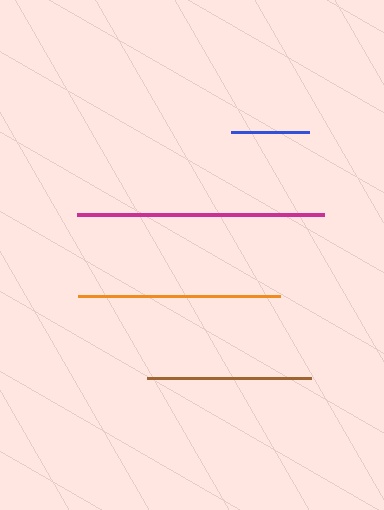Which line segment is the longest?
The magenta line is the longest at approximately 247 pixels.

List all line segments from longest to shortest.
From longest to shortest: magenta, orange, brown, blue.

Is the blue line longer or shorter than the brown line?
The brown line is longer than the blue line.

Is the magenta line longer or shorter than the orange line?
The magenta line is longer than the orange line.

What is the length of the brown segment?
The brown segment is approximately 164 pixels long.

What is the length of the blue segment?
The blue segment is approximately 78 pixels long.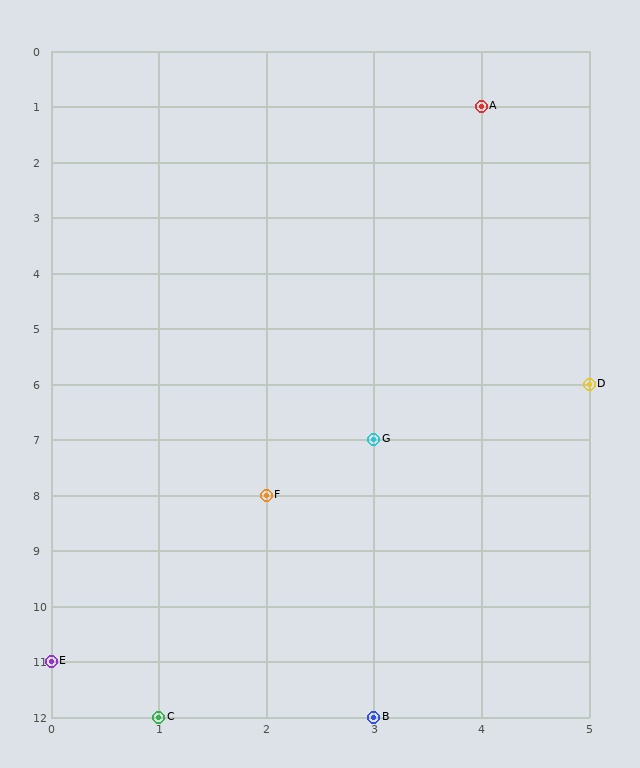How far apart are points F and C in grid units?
Points F and C are 1 column and 4 rows apart (about 4.1 grid units diagonally).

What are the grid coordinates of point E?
Point E is at grid coordinates (0, 11).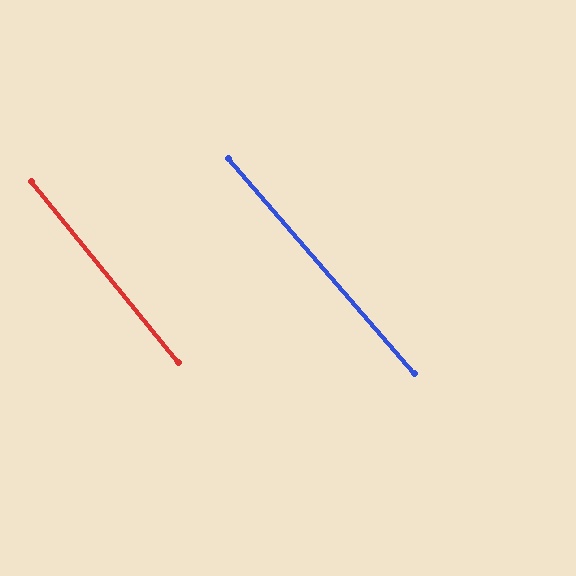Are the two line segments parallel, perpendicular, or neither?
Parallel — their directions differ by only 1.8°.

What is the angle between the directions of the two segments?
Approximately 2 degrees.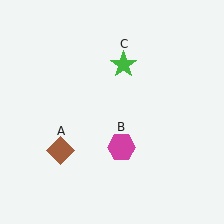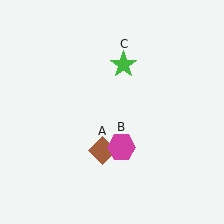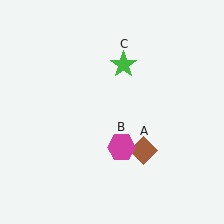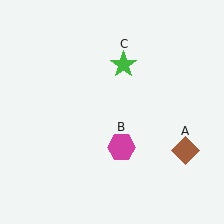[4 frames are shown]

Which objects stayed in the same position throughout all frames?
Magenta hexagon (object B) and green star (object C) remained stationary.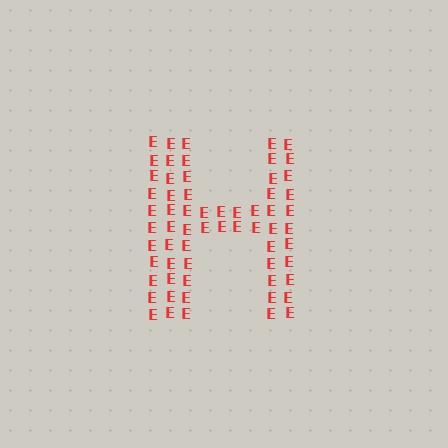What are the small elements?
The small elements are letter E's.